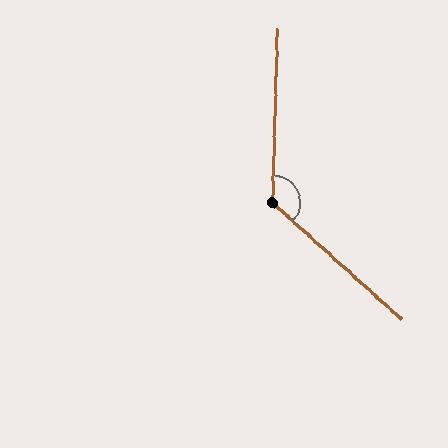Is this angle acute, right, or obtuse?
It is obtuse.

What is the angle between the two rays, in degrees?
Approximately 131 degrees.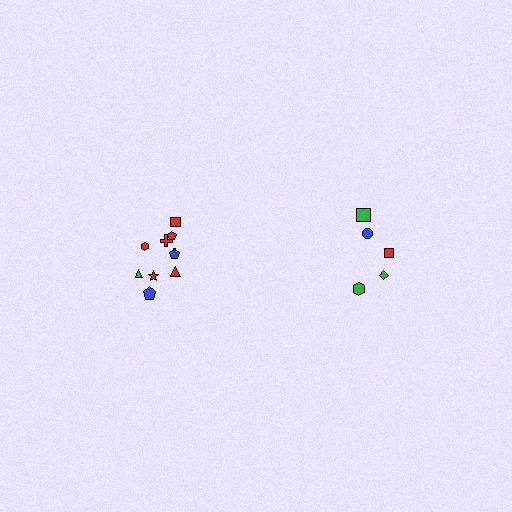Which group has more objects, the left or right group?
The left group.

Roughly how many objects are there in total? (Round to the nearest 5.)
Roughly 15 objects in total.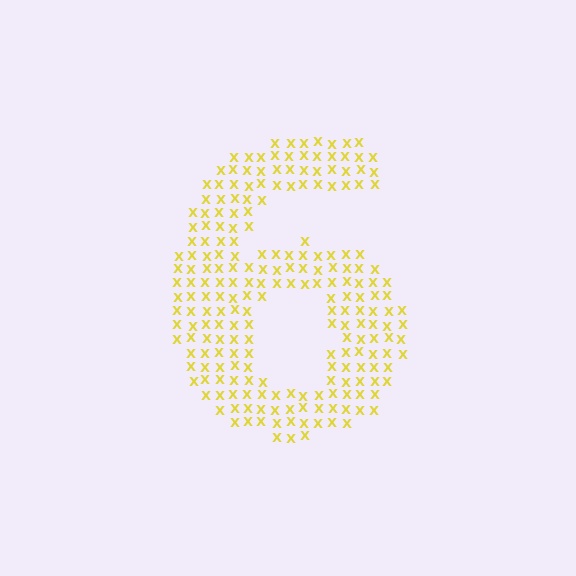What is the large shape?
The large shape is the digit 6.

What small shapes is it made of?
It is made of small letter X's.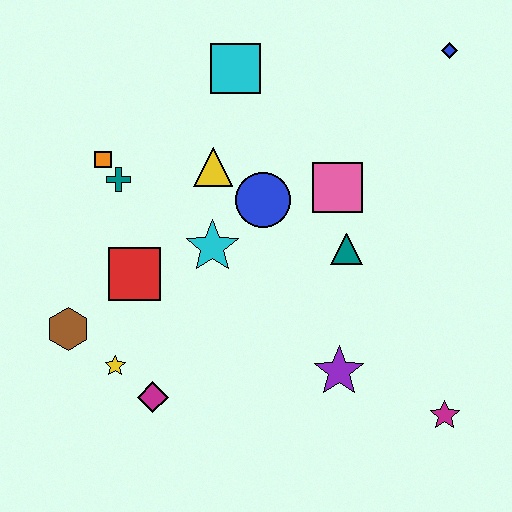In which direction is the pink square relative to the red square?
The pink square is to the right of the red square.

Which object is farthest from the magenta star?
The orange square is farthest from the magenta star.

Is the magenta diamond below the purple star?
Yes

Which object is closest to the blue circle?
The yellow triangle is closest to the blue circle.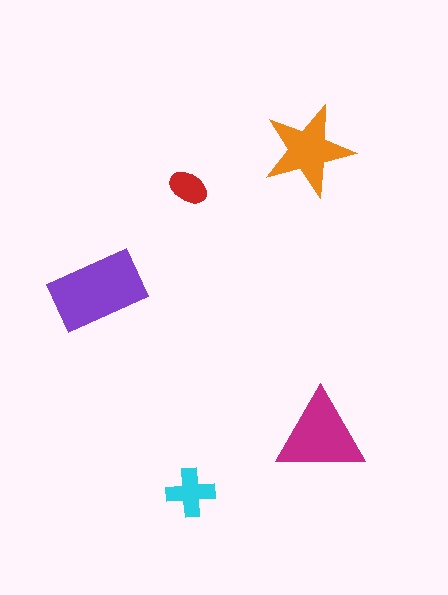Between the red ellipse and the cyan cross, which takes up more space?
The cyan cross.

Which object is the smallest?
The red ellipse.